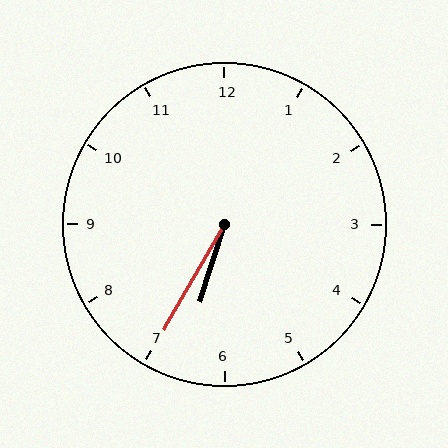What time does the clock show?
6:35.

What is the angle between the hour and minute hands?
Approximately 12 degrees.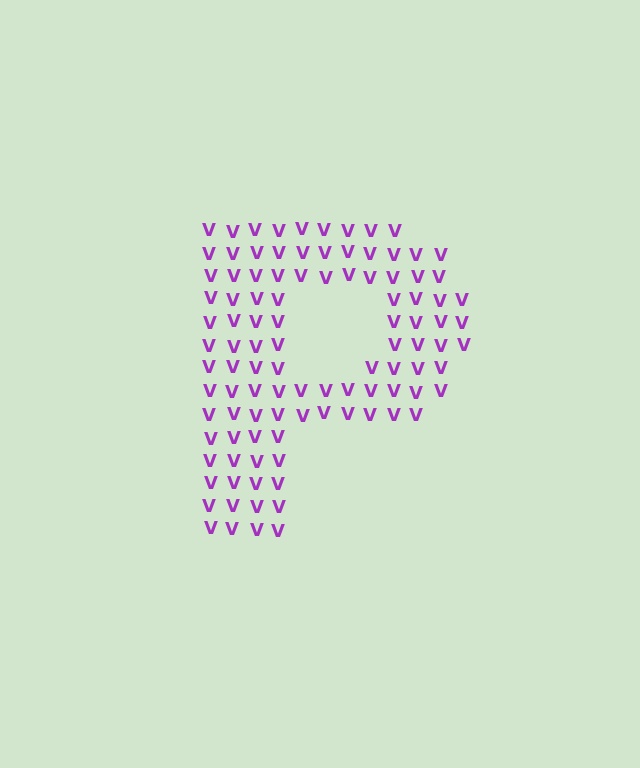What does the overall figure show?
The overall figure shows the letter P.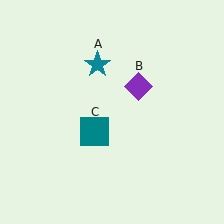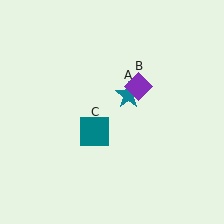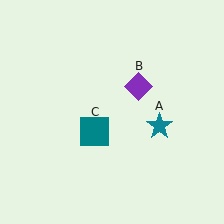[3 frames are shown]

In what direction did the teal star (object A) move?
The teal star (object A) moved down and to the right.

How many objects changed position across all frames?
1 object changed position: teal star (object A).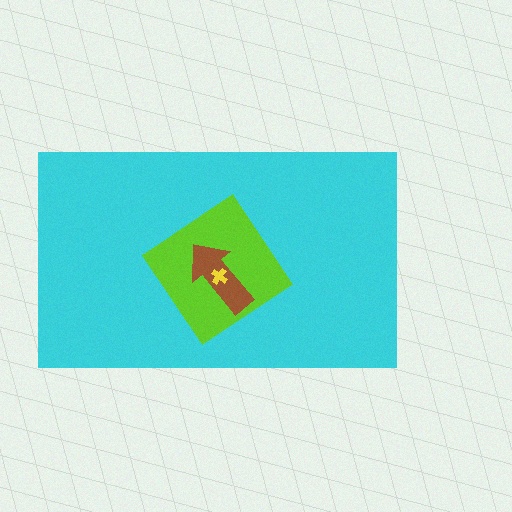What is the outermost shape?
The cyan rectangle.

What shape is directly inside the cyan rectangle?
The lime diamond.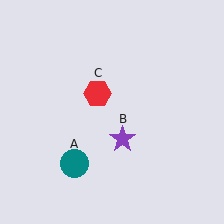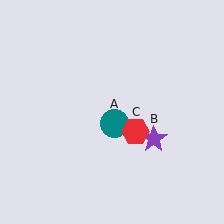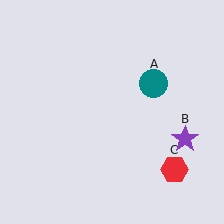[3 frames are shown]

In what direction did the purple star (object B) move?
The purple star (object B) moved right.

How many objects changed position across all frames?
3 objects changed position: teal circle (object A), purple star (object B), red hexagon (object C).